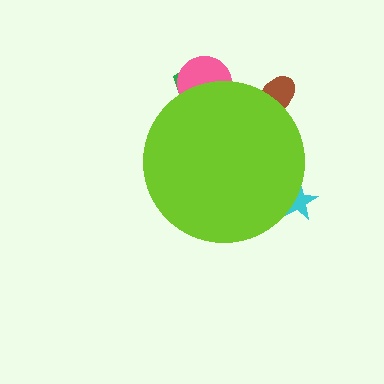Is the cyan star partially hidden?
Yes, the cyan star is partially hidden behind the lime circle.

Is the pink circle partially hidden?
Yes, the pink circle is partially hidden behind the lime circle.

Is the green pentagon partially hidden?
Yes, the green pentagon is partially hidden behind the lime circle.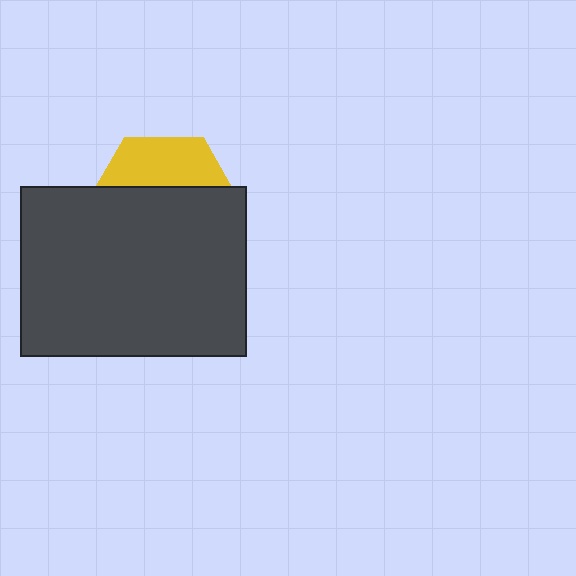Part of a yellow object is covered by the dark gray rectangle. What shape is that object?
It is a hexagon.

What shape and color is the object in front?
The object in front is a dark gray rectangle.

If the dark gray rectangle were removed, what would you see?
You would see the complete yellow hexagon.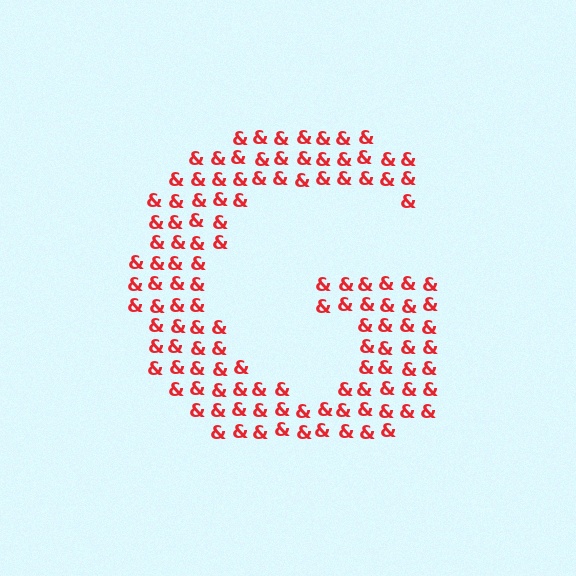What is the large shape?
The large shape is the letter G.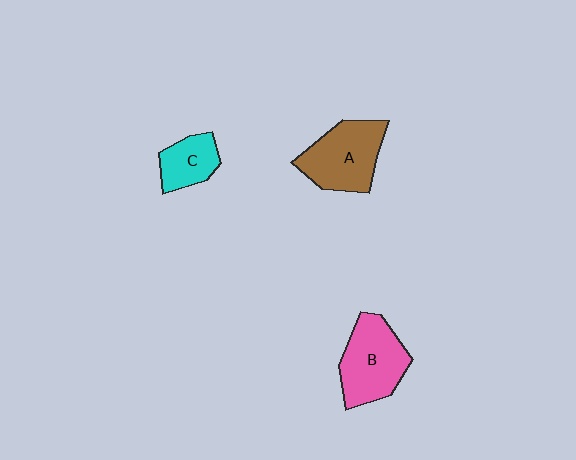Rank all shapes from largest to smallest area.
From largest to smallest: A (brown), B (pink), C (cyan).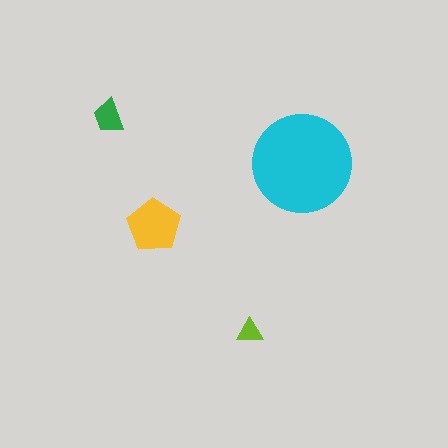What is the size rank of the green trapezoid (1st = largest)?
3rd.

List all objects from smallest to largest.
The lime triangle, the green trapezoid, the yellow pentagon, the cyan circle.